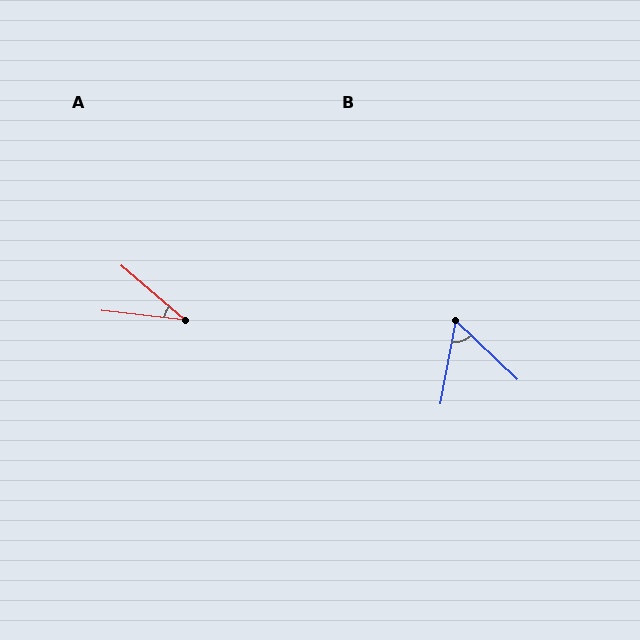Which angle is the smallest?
A, at approximately 34 degrees.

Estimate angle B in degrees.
Approximately 57 degrees.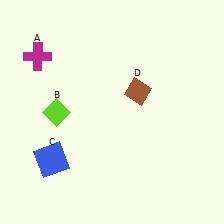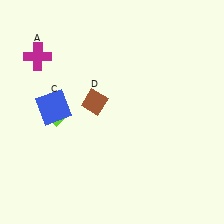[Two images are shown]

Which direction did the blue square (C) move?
The blue square (C) moved up.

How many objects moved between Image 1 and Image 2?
2 objects moved between the two images.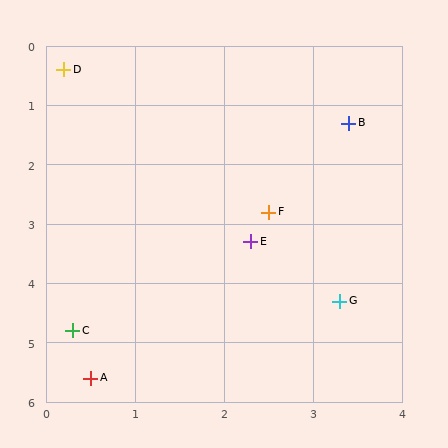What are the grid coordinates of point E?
Point E is at approximately (2.3, 3.3).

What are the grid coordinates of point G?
Point G is at approximately (3.3, 4.3).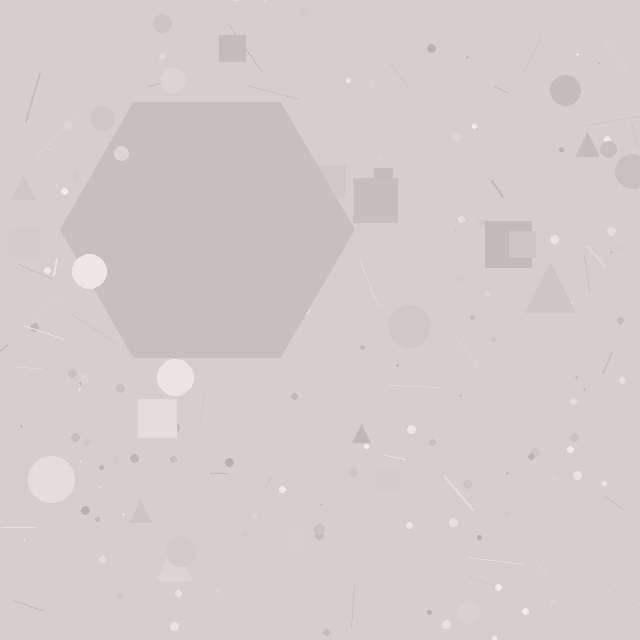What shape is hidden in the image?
A hexagon is hidden in the image.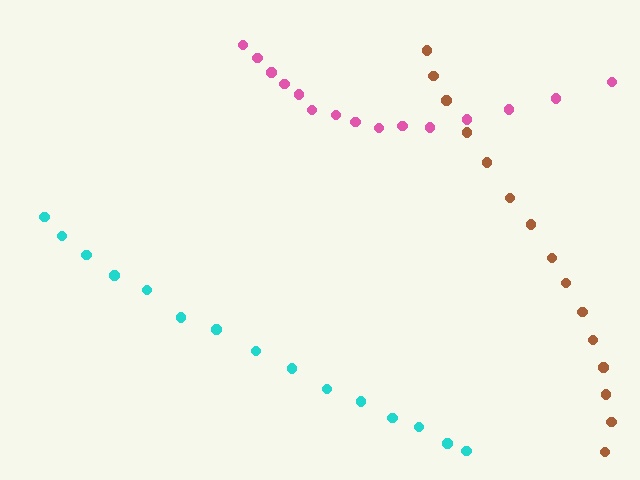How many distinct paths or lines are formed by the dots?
There are 3 distinct paths.